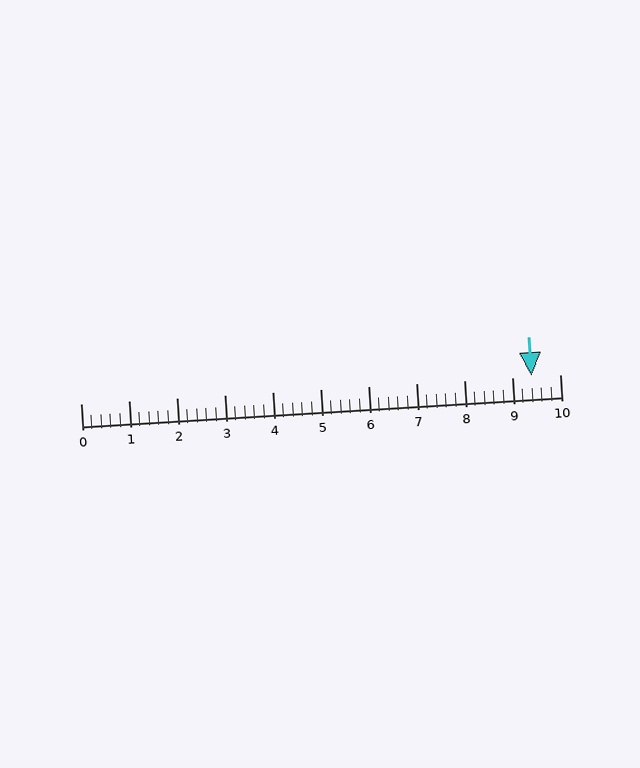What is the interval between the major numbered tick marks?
The major tick marks are spaced 1 units apart.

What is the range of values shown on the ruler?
The ruler shows values from 0 to 10.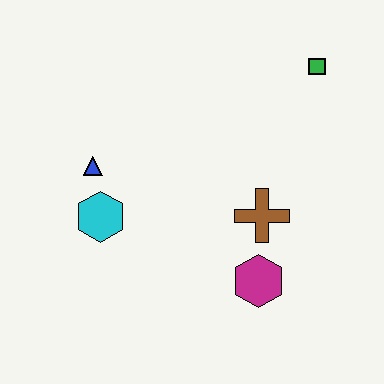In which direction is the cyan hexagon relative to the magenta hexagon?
The cyan hexagon is to the left of the magenta hexagon.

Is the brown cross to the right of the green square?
No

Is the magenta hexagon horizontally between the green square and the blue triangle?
Yes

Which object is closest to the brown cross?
The magenta hexagon is closest to the brown cross.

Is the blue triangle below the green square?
Yes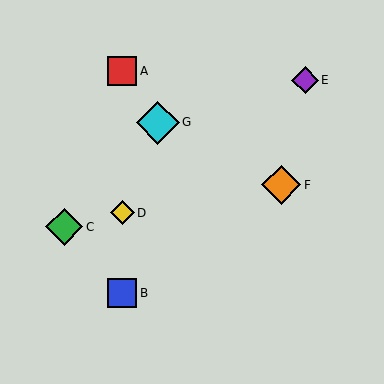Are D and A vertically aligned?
Yes, both are at x≈122.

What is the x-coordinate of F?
Object F is at x≈281.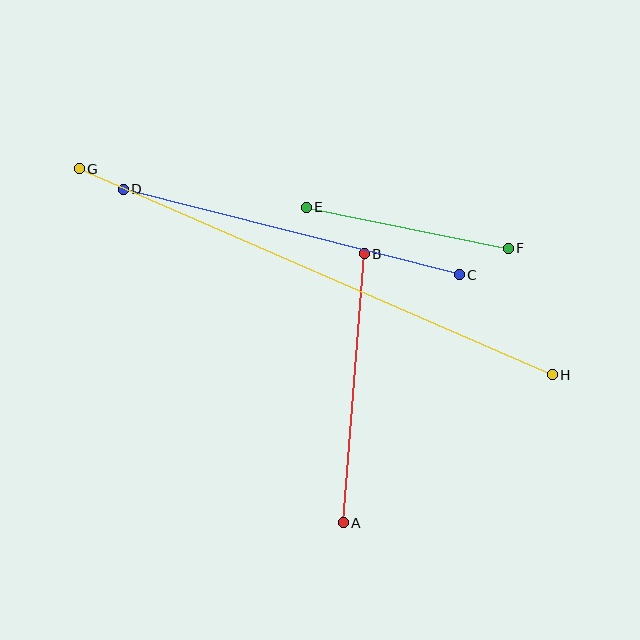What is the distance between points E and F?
The distance is approximately 206 pixels.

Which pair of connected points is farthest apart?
Points G and H are farthest apart.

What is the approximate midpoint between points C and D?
The midpoint is at approximately (291, 232) pixels.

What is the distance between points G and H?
The distance is approximately 516 pixels.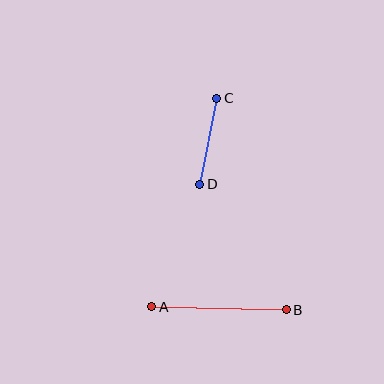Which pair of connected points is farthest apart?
Points A and B are farthest apart.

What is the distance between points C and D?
The distance is approximately 87 pixels.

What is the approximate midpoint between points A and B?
The midpoint is at approximately (219, 308) pixels.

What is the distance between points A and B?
The distance is approximately 135 pixels.